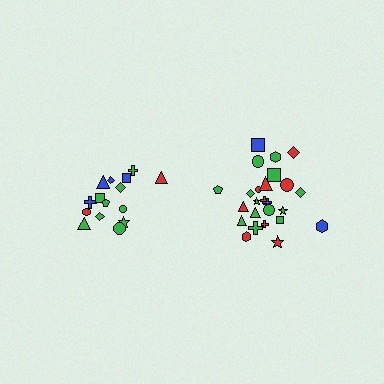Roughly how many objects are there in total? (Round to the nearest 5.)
Roughly 40 objects in total.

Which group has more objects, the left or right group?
The right group.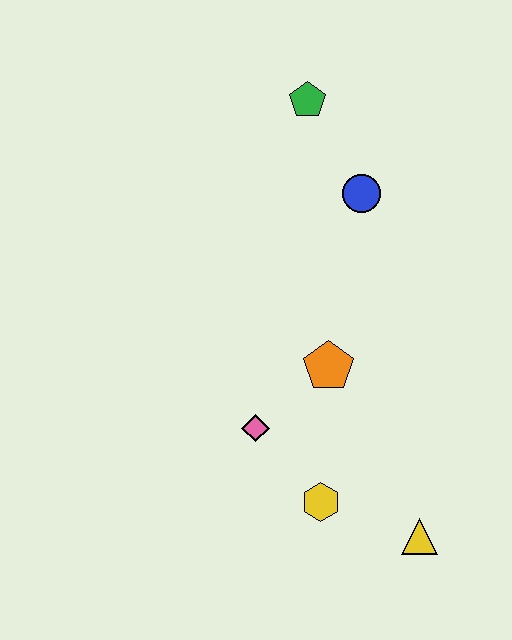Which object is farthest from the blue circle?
The yellow triangle is farthest from the blue circle.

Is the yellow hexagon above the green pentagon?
No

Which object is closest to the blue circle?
The green pentagon is closest to the blue circle.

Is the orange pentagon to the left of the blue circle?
Yes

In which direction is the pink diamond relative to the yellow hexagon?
The pink diamond is above the yellow hexagon.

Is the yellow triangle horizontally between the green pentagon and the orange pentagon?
No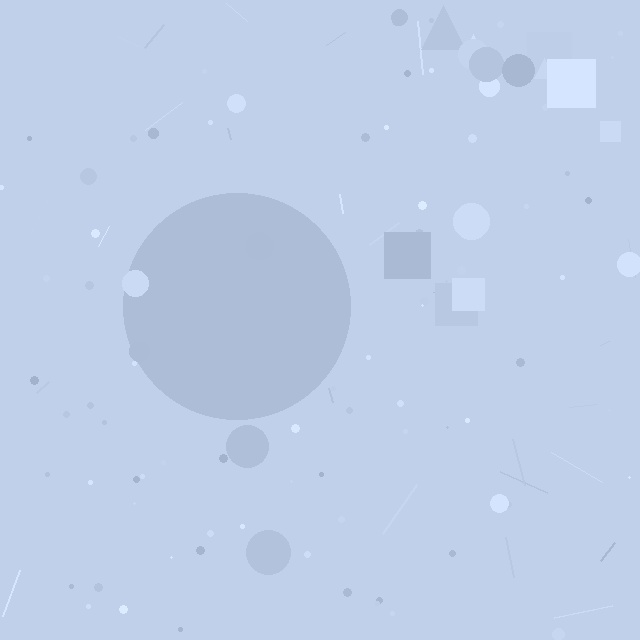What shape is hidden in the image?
A circle is hidden in the image.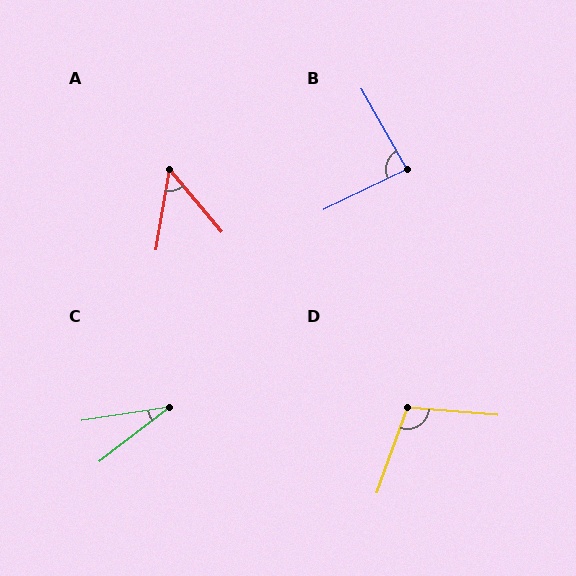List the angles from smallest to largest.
C (29°), A (49°), B (86°), D (105°).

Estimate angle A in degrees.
Approximately 49 degrees.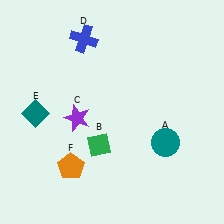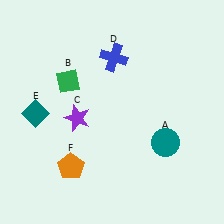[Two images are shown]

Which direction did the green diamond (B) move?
The green diamond (B) moved up.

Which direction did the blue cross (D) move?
The blue cross (D) moved right.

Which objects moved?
The objects that moved are: the green diamond (B), the blue cross (D).